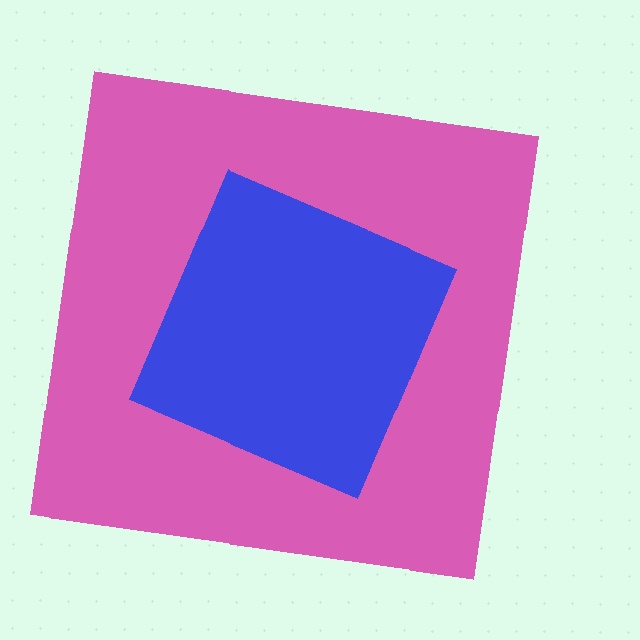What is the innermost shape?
The blue diamond.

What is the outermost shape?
The pink square.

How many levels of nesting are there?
2.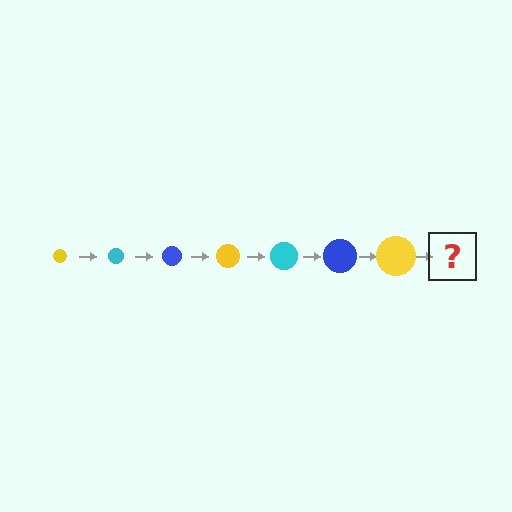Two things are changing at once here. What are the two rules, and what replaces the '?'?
The two rules are that the circle grows larger each step and the color cycles through yellow, cyan, and blue. The '?' should be a cyan circle, larger than the previous one.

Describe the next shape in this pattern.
It should be a cyan circle, larger than the previous one.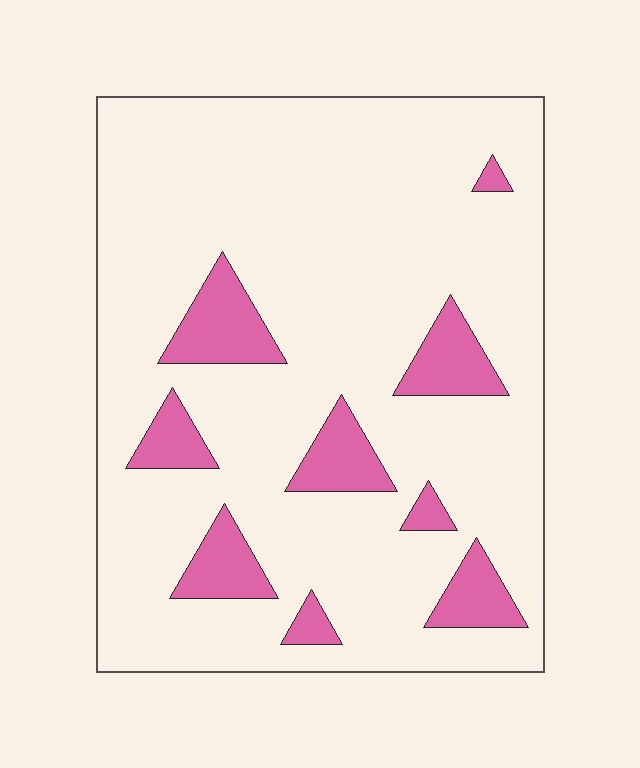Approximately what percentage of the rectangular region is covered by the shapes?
Approximately 15%.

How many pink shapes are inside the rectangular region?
9.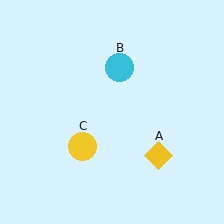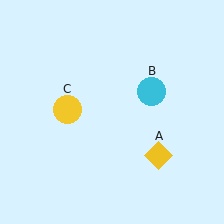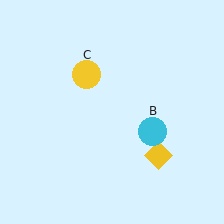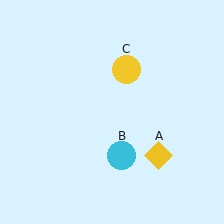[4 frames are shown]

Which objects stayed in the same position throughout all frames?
Yellow diamond (object A) remained stationary.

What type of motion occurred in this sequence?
The cyan circle (object B), yellow circle (object C) rotated clockwise around the center of the scene.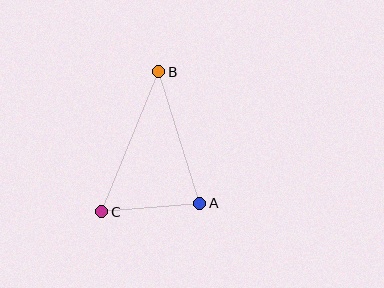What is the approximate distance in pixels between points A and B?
The distance between A and B is approximately 138 pixels.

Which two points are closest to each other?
Points A and C are closest to each other.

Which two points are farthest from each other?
Points B and C are farthest from each other.